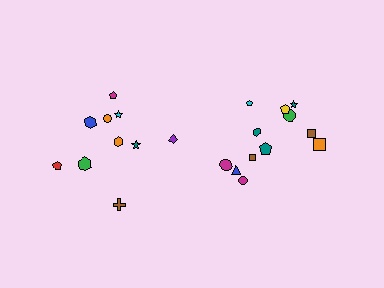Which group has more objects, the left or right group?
The right group.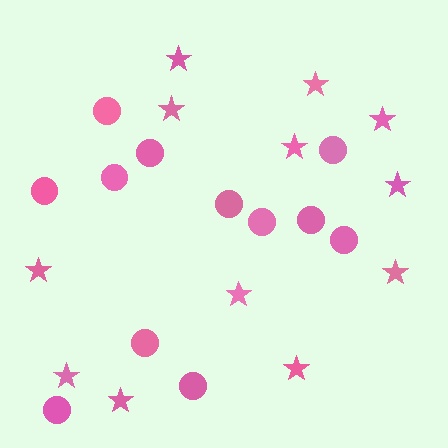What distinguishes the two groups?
There are 2 groups: one group of circles (12) and one group of stars (12).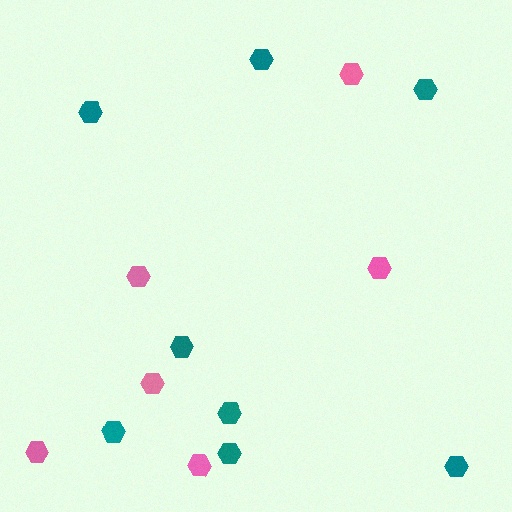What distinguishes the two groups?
There are 2 groups: one group of pink hexagons (6) and one group of teal hexagons (8).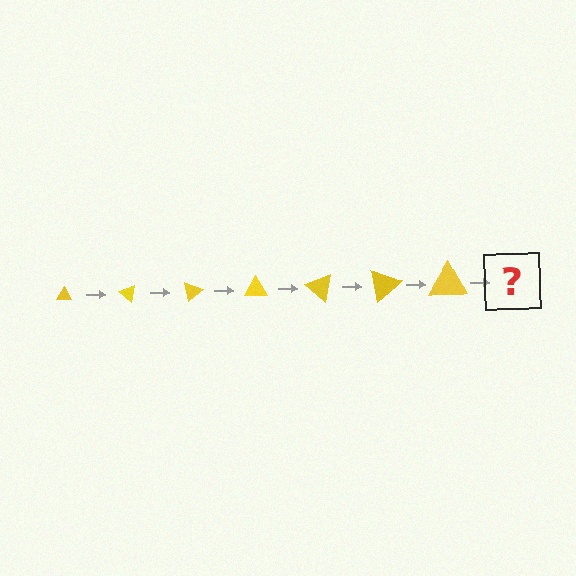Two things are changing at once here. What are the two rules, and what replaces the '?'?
The two rules are that the triangle grows larger each step and it rotates 40 degrees each step. The '?' should be a triangle, larger than the previous one and rotated 280 degrees from the start.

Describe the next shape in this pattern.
It should be a triangle, larger than the previous one and rotated 280 degrees from the start.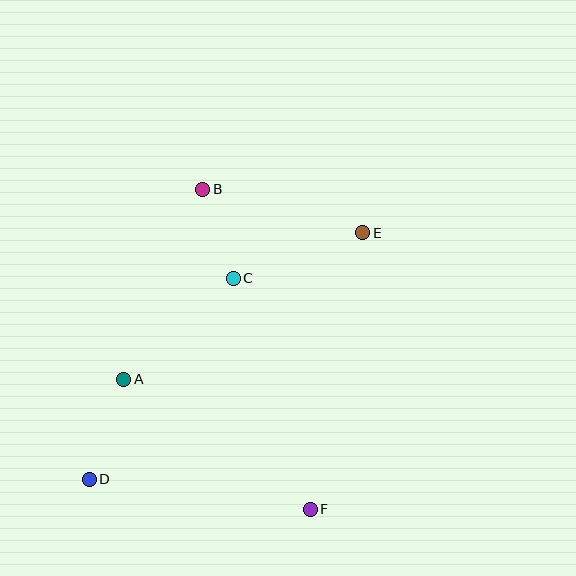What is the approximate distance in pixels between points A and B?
The distance between A and B is approximately 205 pixels.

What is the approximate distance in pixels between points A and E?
The distance between A and E is approximately 280 pixels.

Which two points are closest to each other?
Points B and C are closest to each other.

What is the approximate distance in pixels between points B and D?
The distance between B and D is approximately 311 pixels.